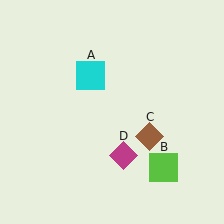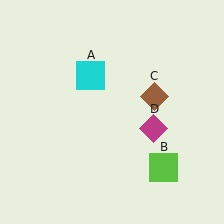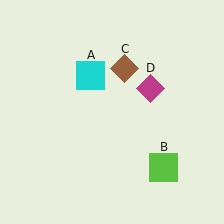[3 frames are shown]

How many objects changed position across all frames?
2 objects changed position: brown diamond (object C), magenta diamond (object D).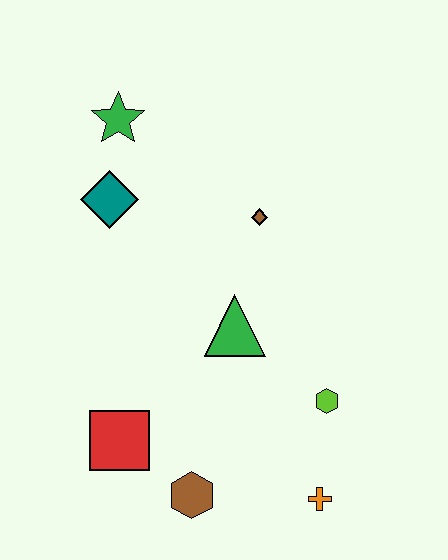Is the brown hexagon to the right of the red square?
Yes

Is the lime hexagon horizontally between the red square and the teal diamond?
No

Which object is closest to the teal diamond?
The green star is closest to the teal diamond.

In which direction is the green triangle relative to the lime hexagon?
The green triangle is to the left of the lime hexagon.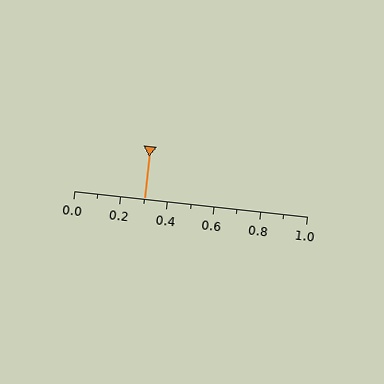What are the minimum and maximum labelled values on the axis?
The axis runs from 0.0 to 1.0.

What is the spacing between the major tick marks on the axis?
The major ticks are spaced 0.2 apart.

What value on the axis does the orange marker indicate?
The marker indicates approximately 0.3.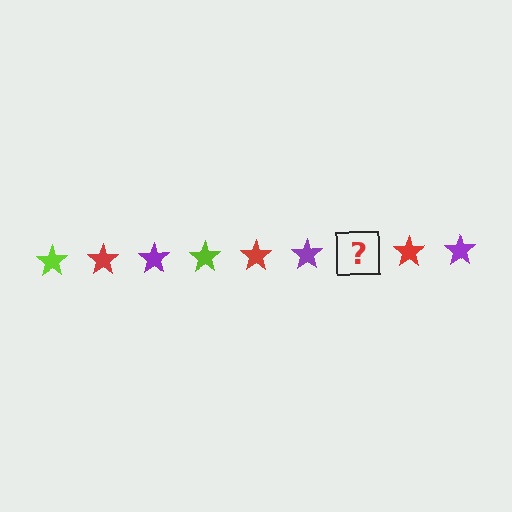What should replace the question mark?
The question mark should be replaced with a lime star.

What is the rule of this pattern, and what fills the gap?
The rule is that the pattern cycles through lime, red, purple stars. The gap should be filled with a lime star.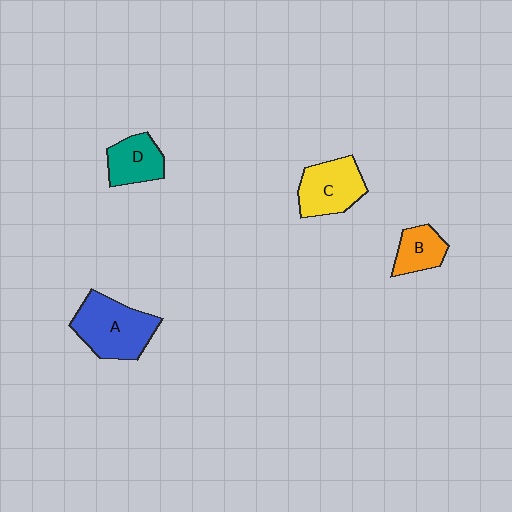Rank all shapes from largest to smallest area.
From largest to smallest: A (blue), C (yellow), D (teal), B (orange).